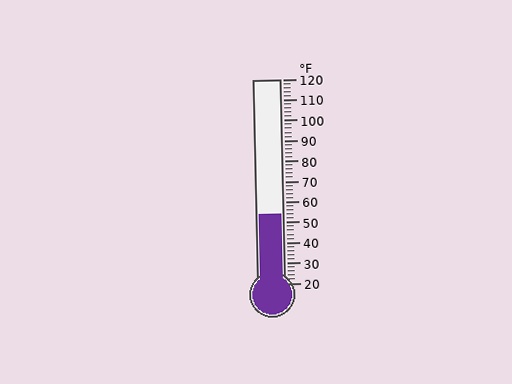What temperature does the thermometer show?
The thermometer shows approximately 54°F.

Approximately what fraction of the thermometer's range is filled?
The thermometer is filled to approximately 35% of its range.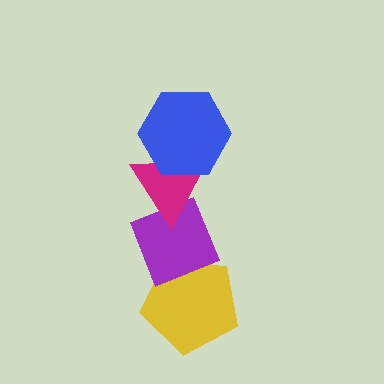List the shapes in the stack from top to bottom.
From top to bottom: the blue hexagon, the magenta triangle, the purple diamond, the yellow pentagon.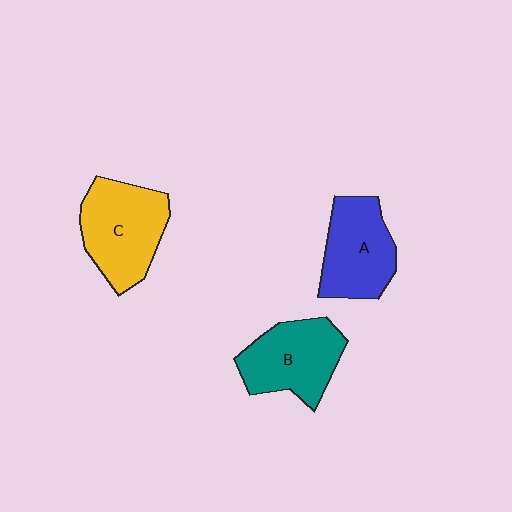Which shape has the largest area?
Shape C (yellow).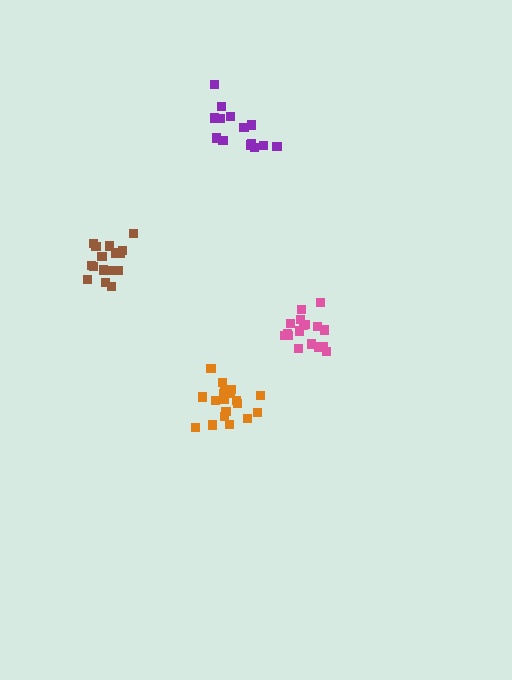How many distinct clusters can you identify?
There are 4 distinct clusters.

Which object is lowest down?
The orange cluster is bottommost.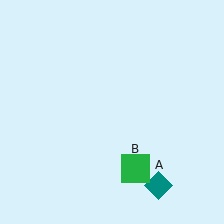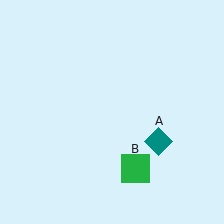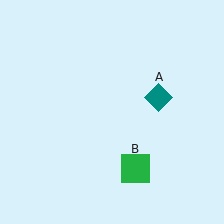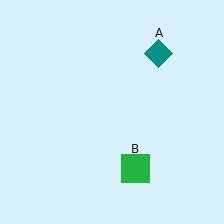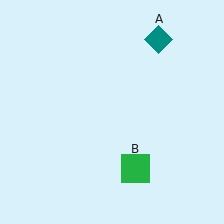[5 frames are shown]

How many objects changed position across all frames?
1 object changed position: teal diamond (object A).